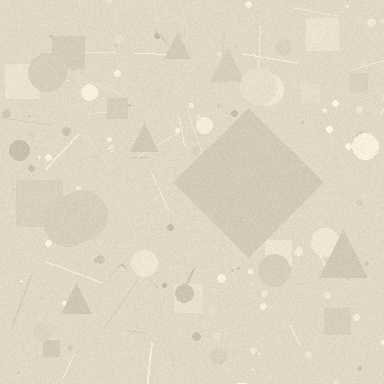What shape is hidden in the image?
A diamond is hidden in the image.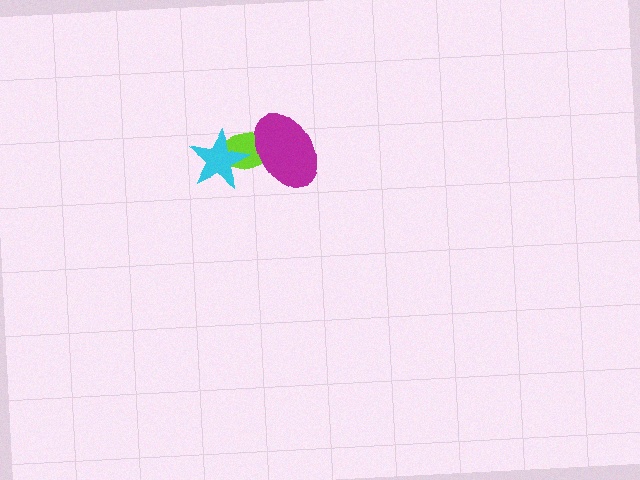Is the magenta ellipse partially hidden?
No, no other shape covers it.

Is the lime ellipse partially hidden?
Yes, it is partially covered by another shape.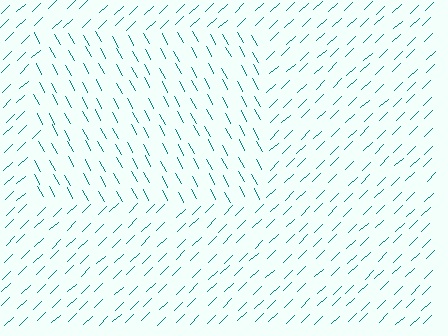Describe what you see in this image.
The image is filled with small teal line segments. A rectangle region in the image has lines oriented differently from the surrounding lines, creating a visible texture boundary.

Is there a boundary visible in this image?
Yes, there is a texture boundary formed by a change in line orientation.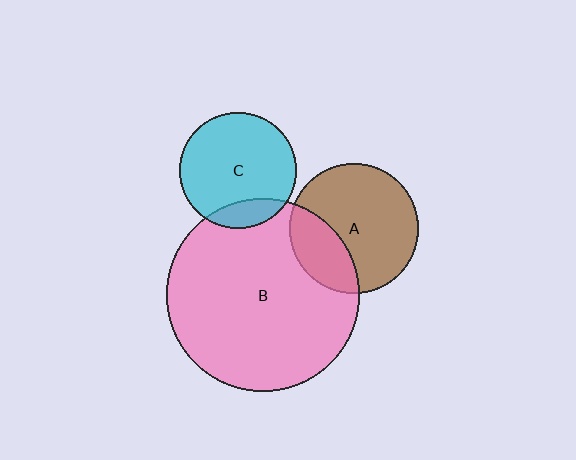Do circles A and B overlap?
Yes.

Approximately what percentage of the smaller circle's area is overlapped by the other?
Approximately 30%.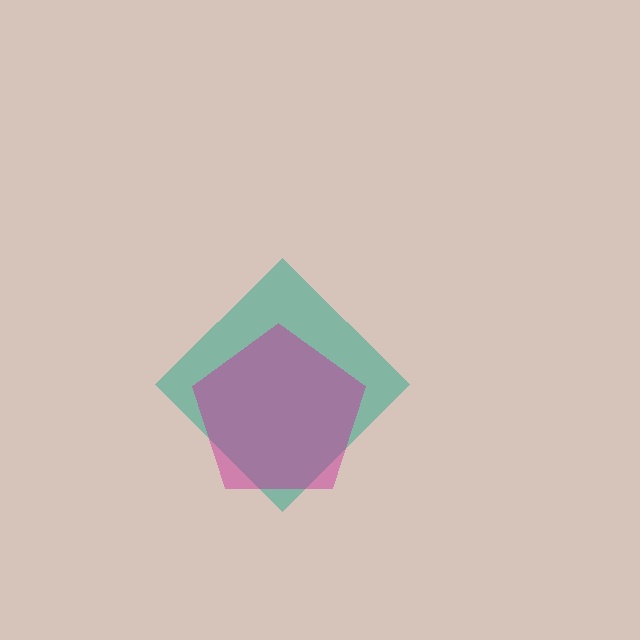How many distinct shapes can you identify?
There are 2 distinct shapes: a teal diamond, a magenta pentagon.